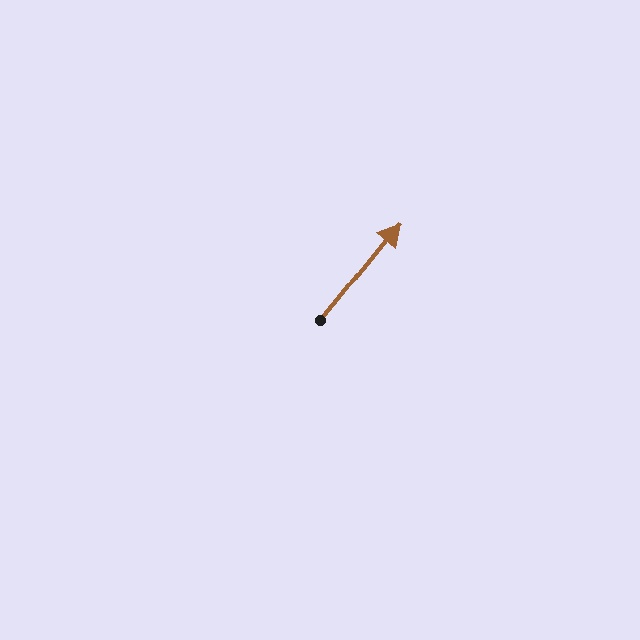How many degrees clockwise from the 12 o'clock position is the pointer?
Approximately 39 degrees.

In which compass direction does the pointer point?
Northeast.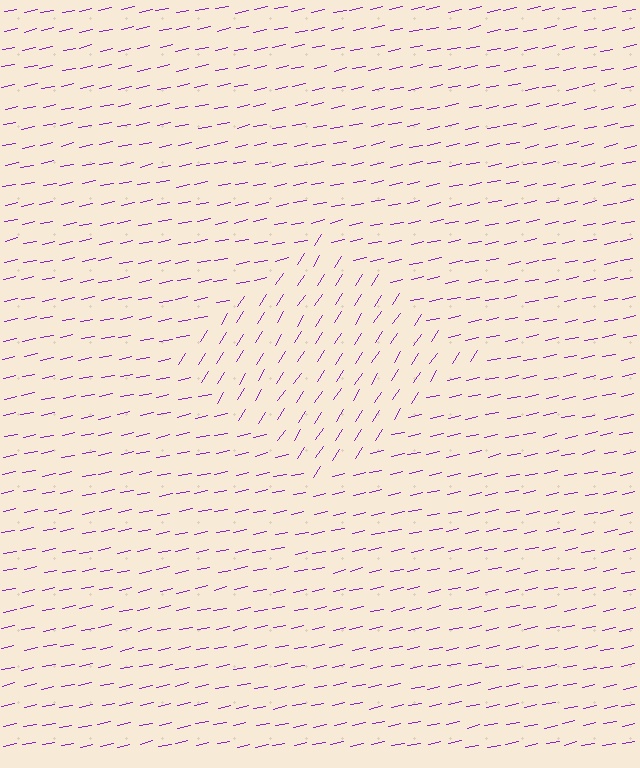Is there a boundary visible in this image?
Yes, there is a texture boundary formed by a change in line orientation.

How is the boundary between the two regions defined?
The boundary is defined purely by a change in line orientation (approximately 45 degrees difference). All lines are the same color and thickness.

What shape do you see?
I see a diamond.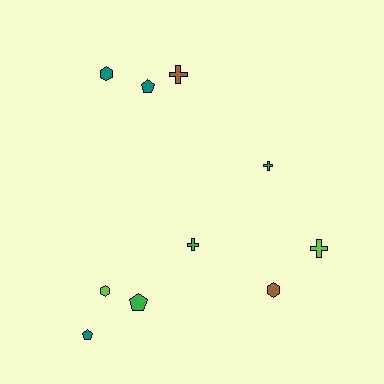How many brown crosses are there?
There is 1 brown cross.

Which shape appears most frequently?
Cross, with 4 objects.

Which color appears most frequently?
Green, with 3 objects.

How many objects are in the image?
There are 10 objects.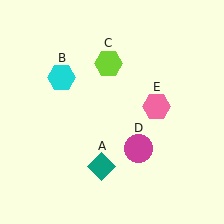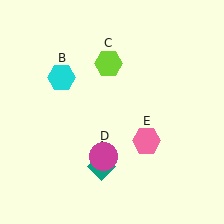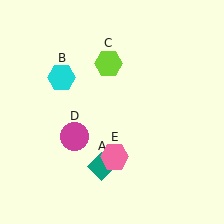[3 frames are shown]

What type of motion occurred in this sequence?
The magenta circle (object D), pink hexagon (object E) rotated clockwise around the center of the scene.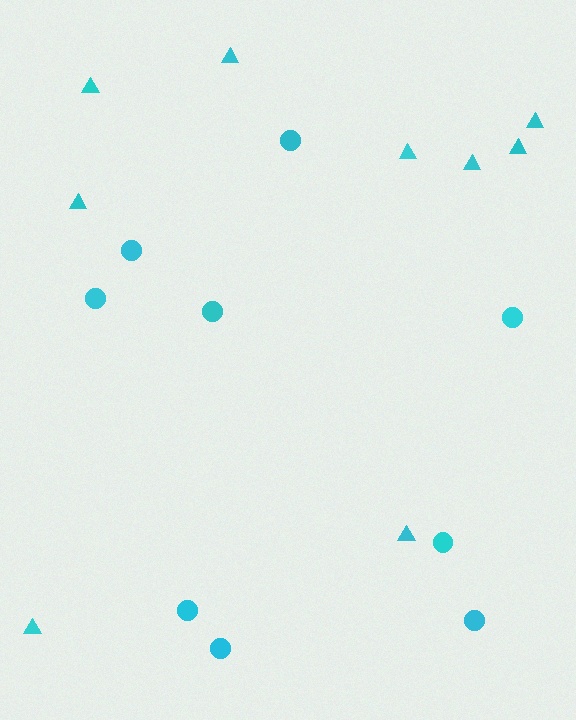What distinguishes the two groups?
There are 2 groups: one group of circles (9) and one group of triangles (9).